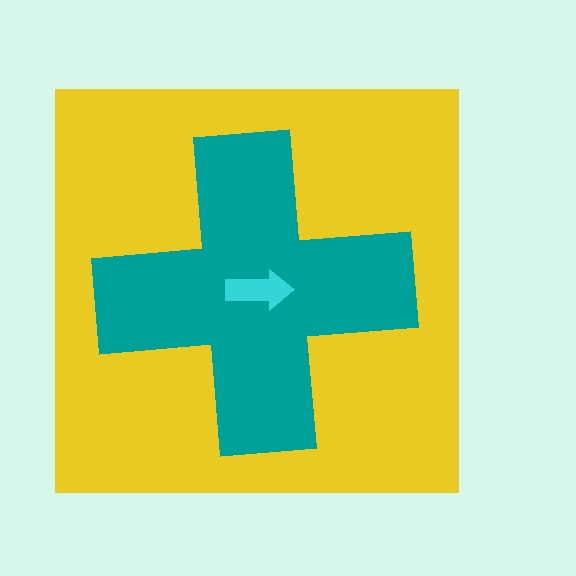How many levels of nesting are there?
3.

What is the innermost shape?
The cyan arrow.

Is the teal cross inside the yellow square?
Yes.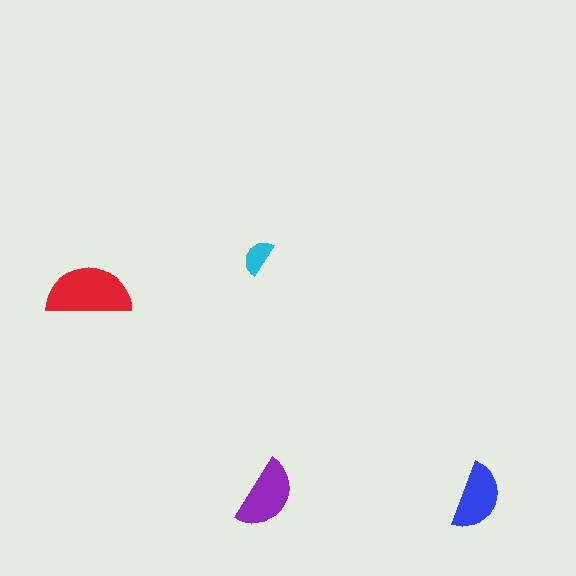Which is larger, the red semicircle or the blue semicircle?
The red one.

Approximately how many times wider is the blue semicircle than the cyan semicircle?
About 2 times wider.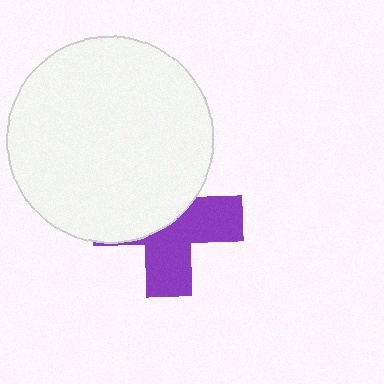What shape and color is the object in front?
The object in front is a white circle.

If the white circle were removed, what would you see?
You would see the complete purple cross.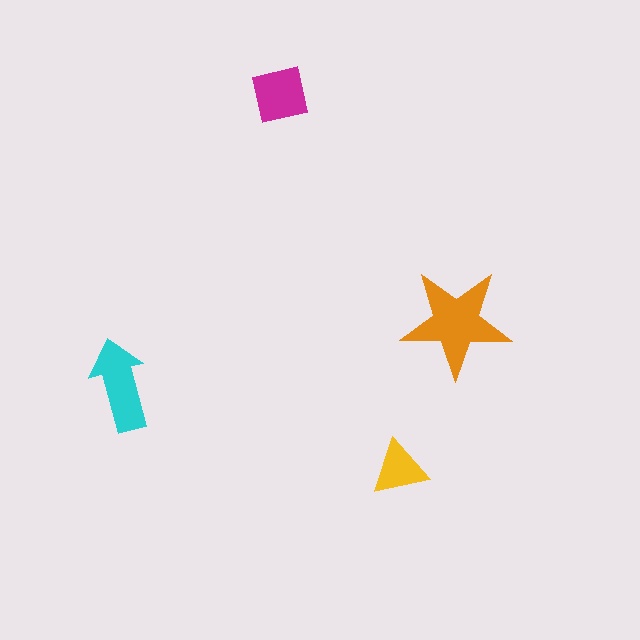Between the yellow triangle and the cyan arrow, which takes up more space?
The cyan arrow.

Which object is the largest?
The orange star.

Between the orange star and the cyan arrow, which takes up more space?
The orange star.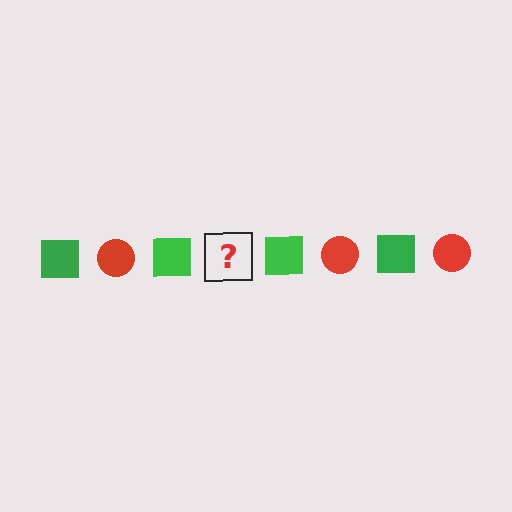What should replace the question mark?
The question mark should be replaced with a red circle.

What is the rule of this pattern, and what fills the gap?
The rule is that the pattern alternates between green square and red circle. The gap should be filled with a red circle.